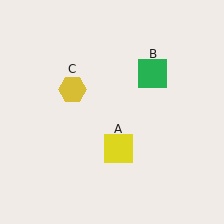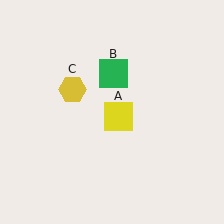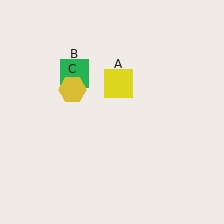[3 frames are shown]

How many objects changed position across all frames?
2 objects changed position: yellow square (object A), green square (object B).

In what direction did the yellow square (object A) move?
The yellow square (object A) moved up.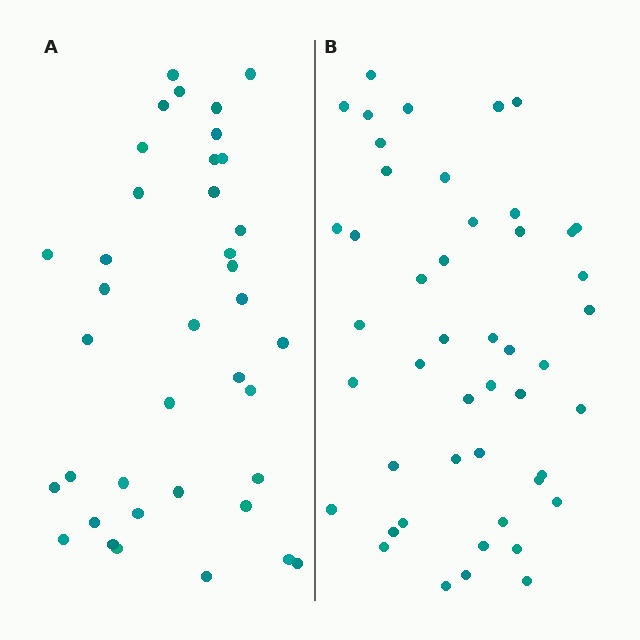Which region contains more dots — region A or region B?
Region B (the right region) has more dots.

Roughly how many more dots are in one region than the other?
Region B has roughly 8 or so more dots than region A.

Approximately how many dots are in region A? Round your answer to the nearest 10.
About 40 dots. (The exact count is 38, which rounds to 40.)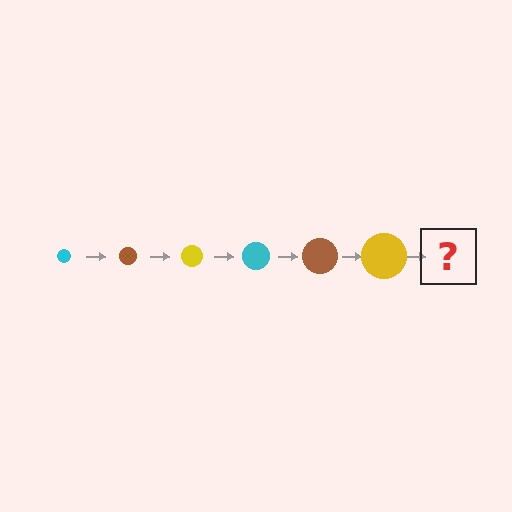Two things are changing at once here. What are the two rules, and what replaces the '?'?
The two rules are that the circle grows larger each step and the color cycles through cyan, brown, and yellow. The '?' should be a cyan circle, larger than the previous one.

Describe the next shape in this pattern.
It should be a cyan circle, larger than the previous one.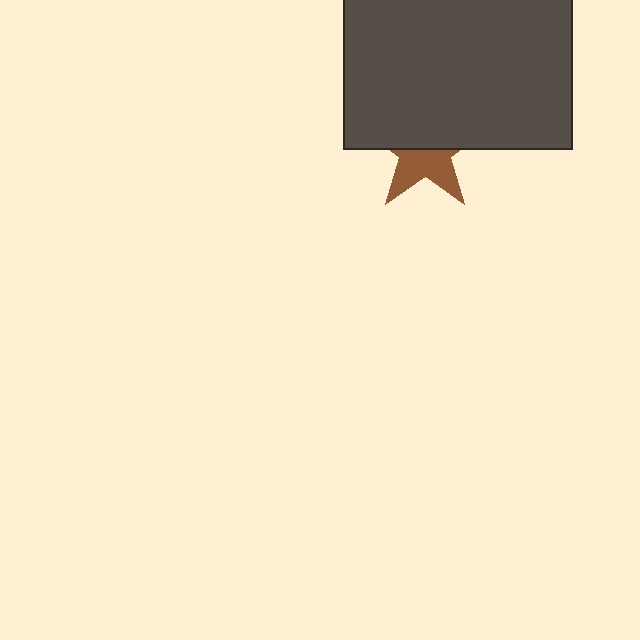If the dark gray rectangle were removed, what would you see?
You would see the complete brown star.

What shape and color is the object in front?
The object in front is a dark gray rectangle.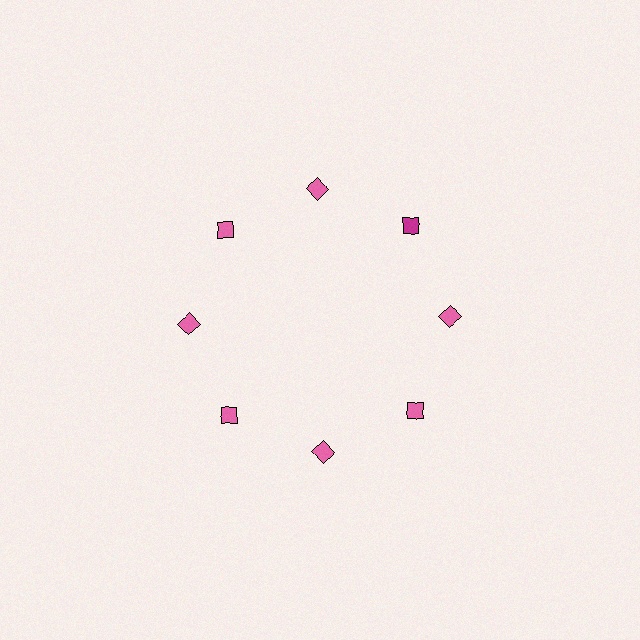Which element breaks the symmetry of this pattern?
The magenta diamond at roughly the 2 o'clock position breaks the symmetry. All other shapes are pink diamonds.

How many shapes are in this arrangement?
There are 8 shapes arranged in a ring pattern.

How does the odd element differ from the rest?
It has a different color: magenta instead of pink.